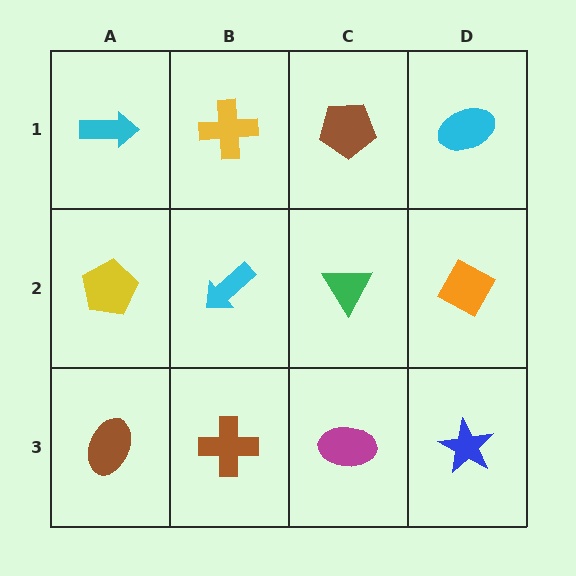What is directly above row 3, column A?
A yellow pentagon.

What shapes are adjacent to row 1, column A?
A yellow pentagon (row 2, column A), a yellow cross (row 1, column B).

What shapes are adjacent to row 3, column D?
An orange diamond (row 2, column D), a magenta ellipse (row 3, column C).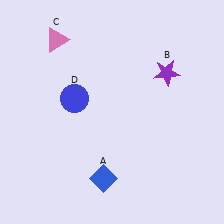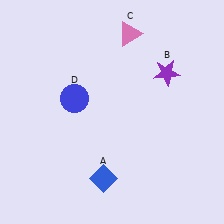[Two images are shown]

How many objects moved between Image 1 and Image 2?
1 object moved between the two images.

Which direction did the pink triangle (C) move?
The pink triangle (C) moved right.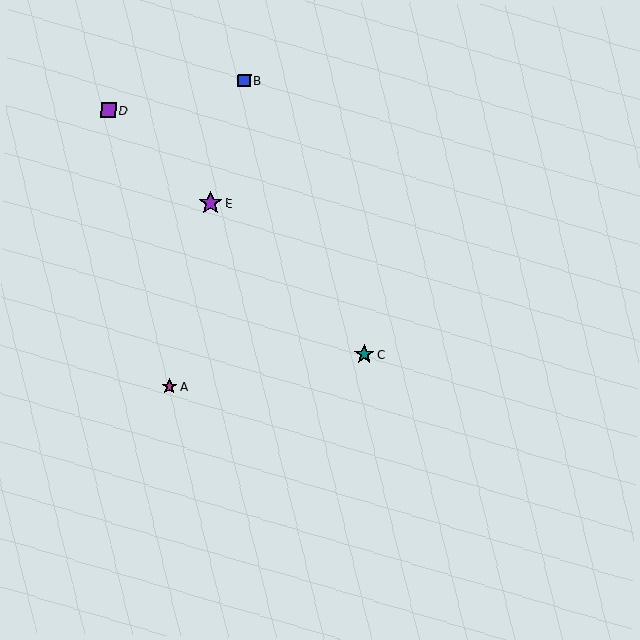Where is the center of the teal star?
The center of the teal star is at (364, 355).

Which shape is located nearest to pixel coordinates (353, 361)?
The teal star (labeled C) at (364, 355) is nearest to that location.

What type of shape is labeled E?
Shape E is a purple star.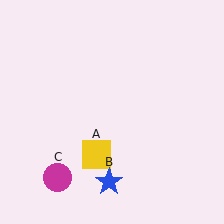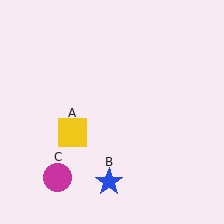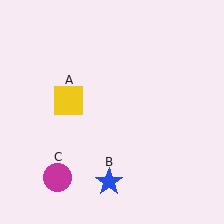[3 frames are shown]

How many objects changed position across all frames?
1 object changed position: yellow square (object A).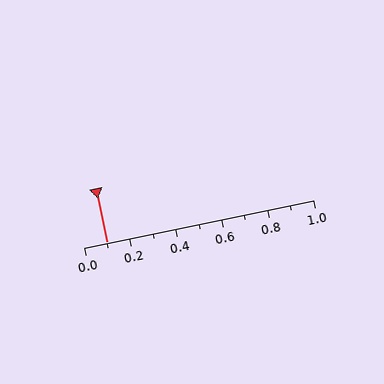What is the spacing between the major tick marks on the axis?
The major ticks are spaced 0.2 apart.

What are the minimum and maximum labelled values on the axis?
The axis runs from 0.0 to 1.0.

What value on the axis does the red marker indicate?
The marker indicates approximately 0.1.